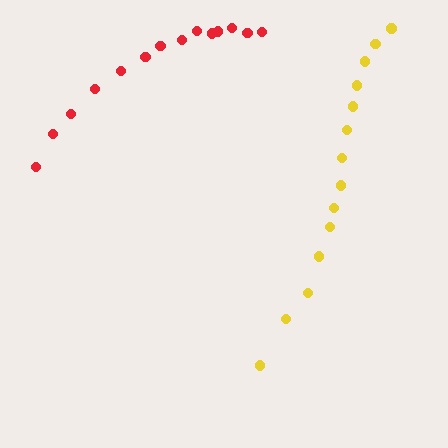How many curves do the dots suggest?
There are 2 distinct paths.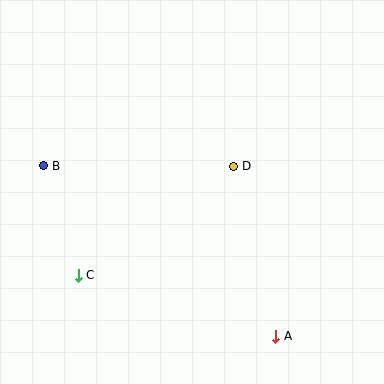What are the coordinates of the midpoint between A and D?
The midpoint between A and D is at (255, 251).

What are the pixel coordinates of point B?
Point B is at (44, 166).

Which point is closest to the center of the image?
Point D at (234, 166) is closest to the center.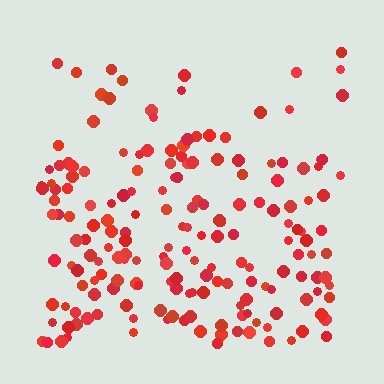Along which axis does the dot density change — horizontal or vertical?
Vertical.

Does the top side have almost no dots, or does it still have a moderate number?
Still a moderate number, just noticeably fewer than the bottom.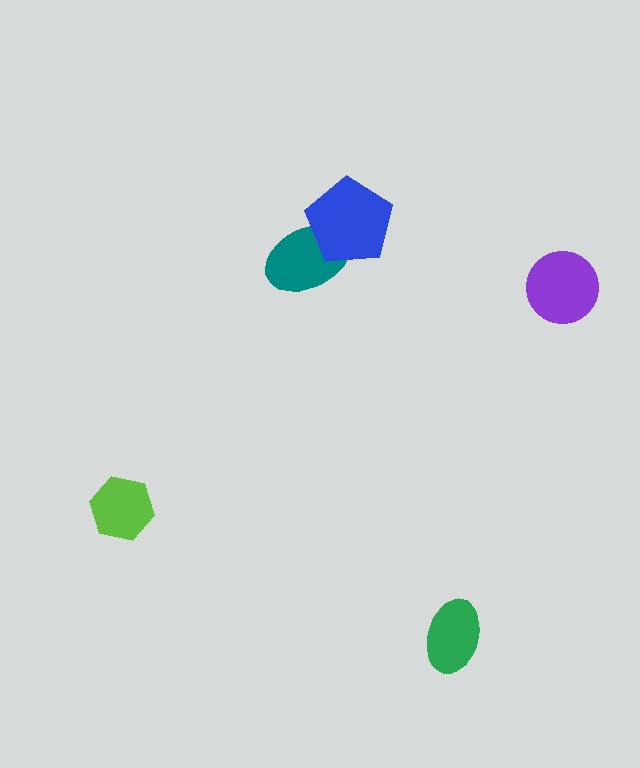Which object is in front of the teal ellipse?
The blue pentagon is in front of the teal ellipse.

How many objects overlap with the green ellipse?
0 objects overlap with the green ellipse.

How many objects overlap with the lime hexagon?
0 objects overlap with the lime hexagon.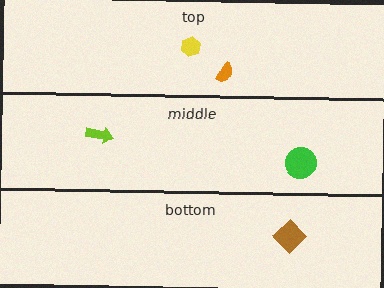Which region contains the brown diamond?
The bottom region.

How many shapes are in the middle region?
2.